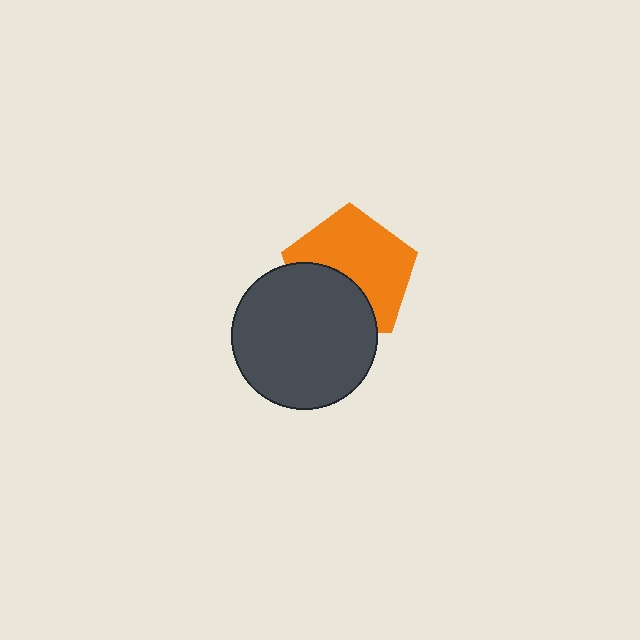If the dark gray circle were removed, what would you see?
You would see the complete orange pentagon.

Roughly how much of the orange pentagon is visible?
About half of it is visible (roughly 62%).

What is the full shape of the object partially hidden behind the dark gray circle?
The partially hidden object is an orange pentagon.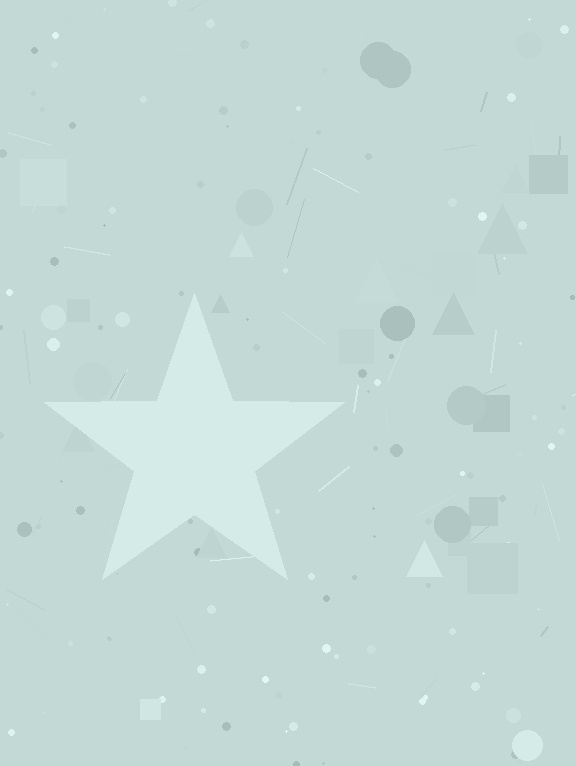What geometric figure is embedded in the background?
A star is embedded in the background.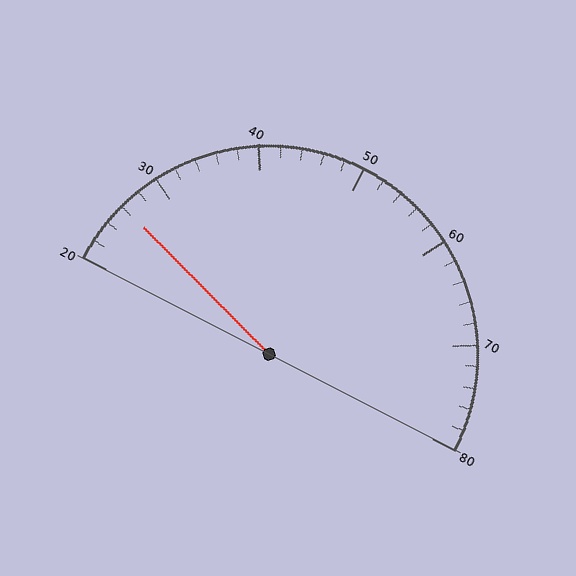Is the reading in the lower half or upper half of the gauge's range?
The reading is in the lower half of the range (20 to 80).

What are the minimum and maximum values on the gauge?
The gauge ranges from 20 to 80.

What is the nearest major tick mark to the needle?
The nearest major tick mark is 30.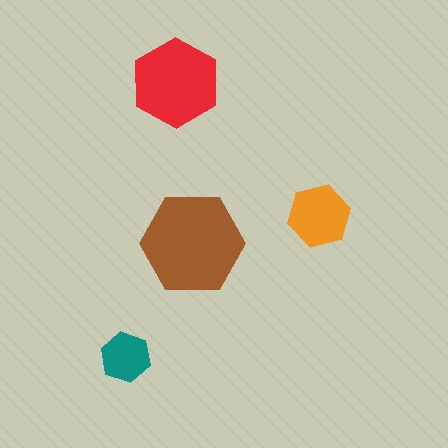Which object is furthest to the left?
The teal hexagon is leftmost.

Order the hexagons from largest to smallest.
the brown one, the red one, the orange one, the teal one.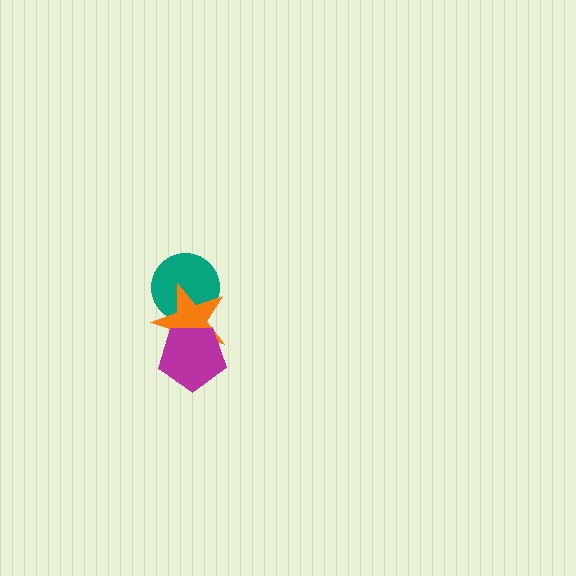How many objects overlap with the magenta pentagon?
1 object overlaps with the magenta pentagon.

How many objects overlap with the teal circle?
1 object overlaps with the teal circle.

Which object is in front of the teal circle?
The orange star is in front of the teal circle.